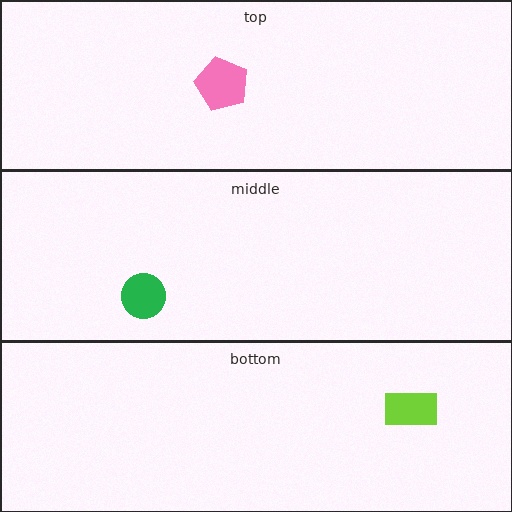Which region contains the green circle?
The middle region.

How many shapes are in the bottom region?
1.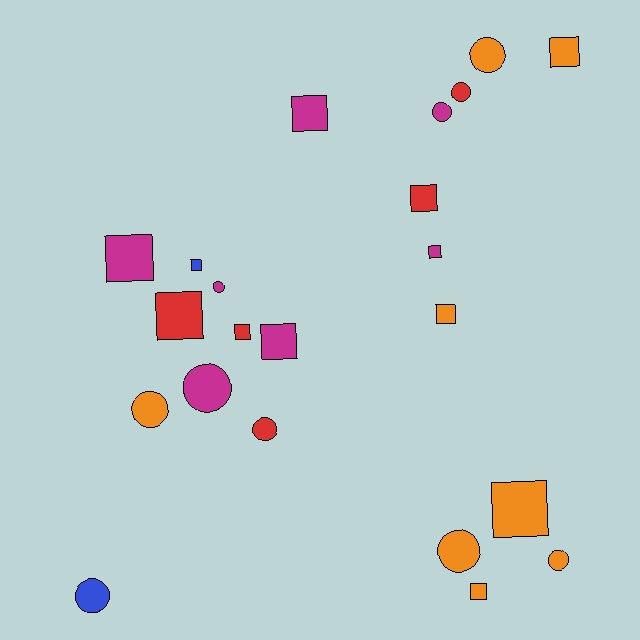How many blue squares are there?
There is 1 blue square.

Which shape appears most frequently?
Square, with 12 objects.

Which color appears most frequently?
Orange, with 8 objects.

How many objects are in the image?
There are 22 objects.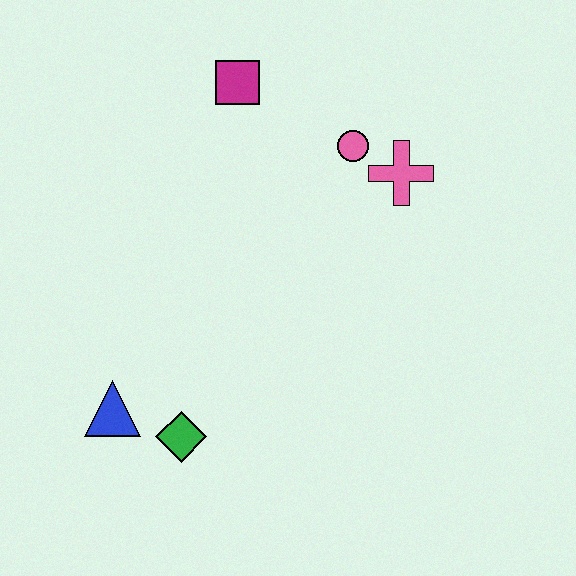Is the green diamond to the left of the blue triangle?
No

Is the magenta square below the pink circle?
No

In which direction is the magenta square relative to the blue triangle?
The magenta square is above the blue triangle.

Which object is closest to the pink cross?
The pink circle is closest to the pink cross.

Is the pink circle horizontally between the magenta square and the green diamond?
No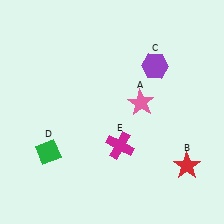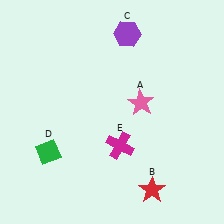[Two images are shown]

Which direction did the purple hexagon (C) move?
The purple hexagon (C) moved up.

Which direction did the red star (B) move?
The red star (B) moved left.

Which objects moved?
The objects that moved are: the red star (B), the purple hexagon (C).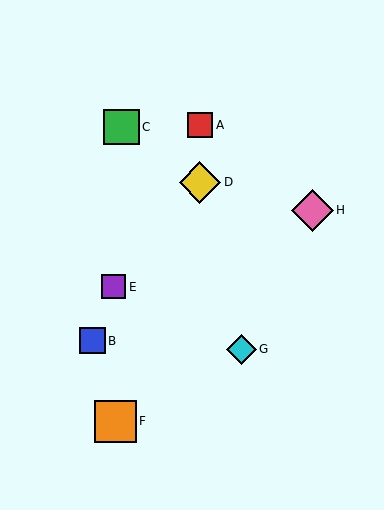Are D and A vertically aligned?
Yes, both are at x≈200.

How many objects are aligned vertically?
2 objects (A, D) are aligned vertically.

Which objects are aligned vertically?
Objects A, D are aligned vertically.